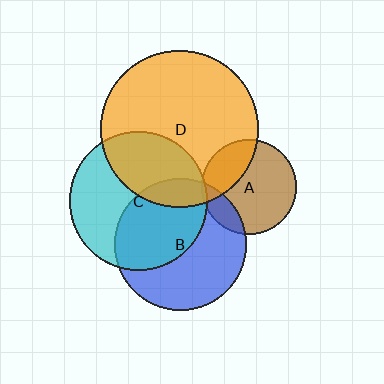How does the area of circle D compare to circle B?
Approximately 1.4 times.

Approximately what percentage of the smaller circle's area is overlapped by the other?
Approximately 5%.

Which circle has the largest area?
Circle D (orange).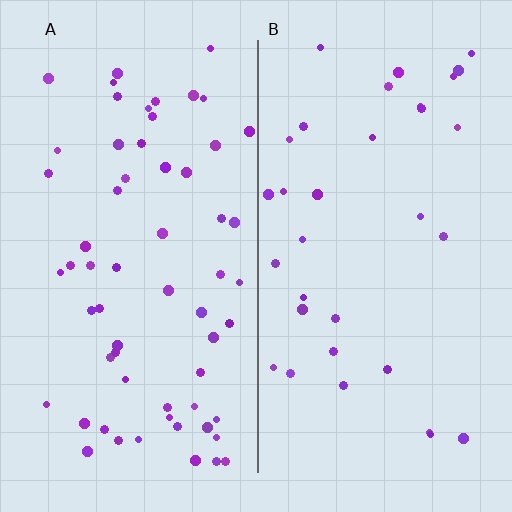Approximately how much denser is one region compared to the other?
Approximately 1.9× — region A over region B.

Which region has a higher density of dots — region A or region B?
A (the left).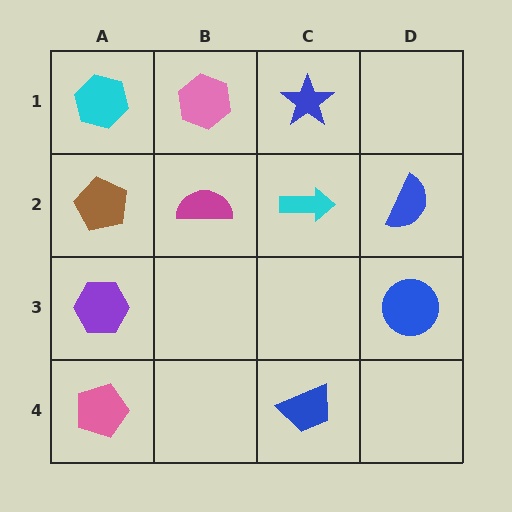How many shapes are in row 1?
3 shapes.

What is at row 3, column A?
A purple hexagon.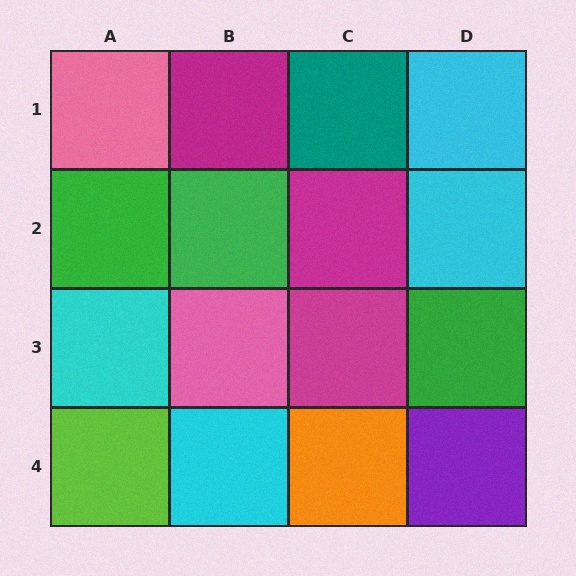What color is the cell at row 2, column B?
Green.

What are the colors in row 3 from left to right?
Cyan, pink, magenta, green.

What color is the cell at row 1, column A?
Pink.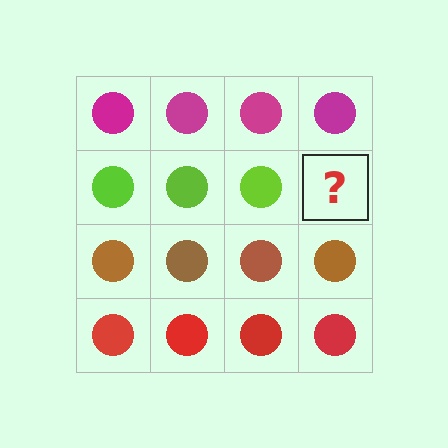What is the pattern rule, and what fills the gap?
The rule is that each row has a consistent color. The gap should be filled with a lime circle.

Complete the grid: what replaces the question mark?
The question mark should be replaced with a lime circle.